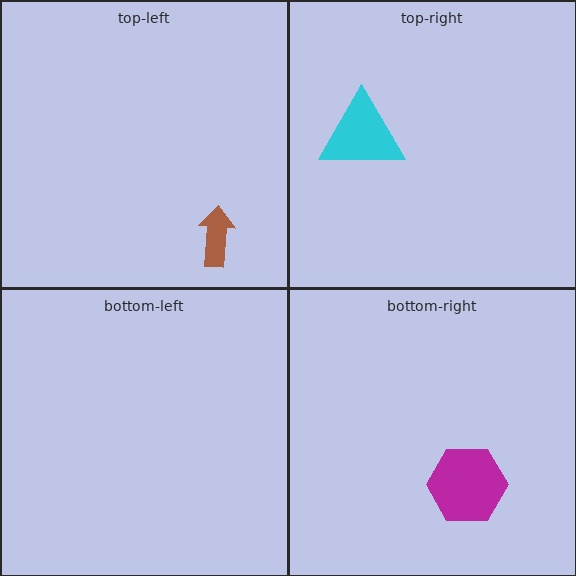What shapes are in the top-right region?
The cyan triangle.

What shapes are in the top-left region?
The brown arrow.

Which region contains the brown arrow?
The top-left region.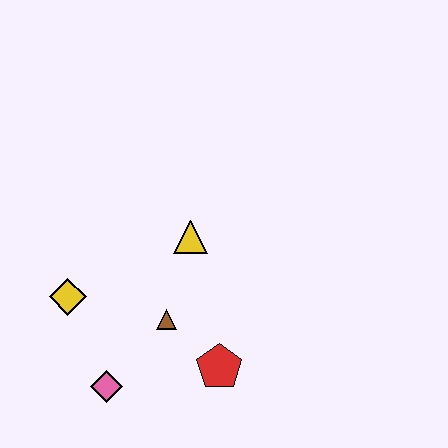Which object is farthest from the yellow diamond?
The red pentagon is farthest from the yellow diamond.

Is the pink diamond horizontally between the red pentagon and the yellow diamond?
Yes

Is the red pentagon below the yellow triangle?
Yes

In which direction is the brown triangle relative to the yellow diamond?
The brown triangle is to the right of the yellow diamond.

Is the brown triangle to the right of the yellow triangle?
No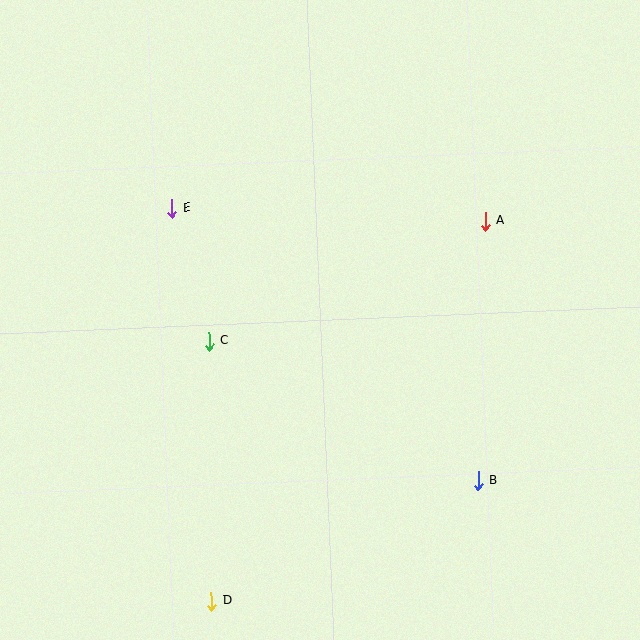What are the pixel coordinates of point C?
Point C is at (209, 341).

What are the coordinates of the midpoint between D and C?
The midpoint between D and C is at (210, 471).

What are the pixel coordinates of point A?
Point A is at (485, 221).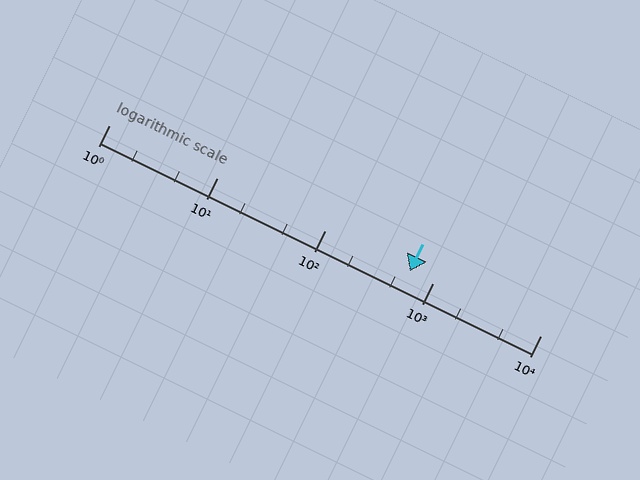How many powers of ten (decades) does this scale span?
The scale spans 4 decades, from 1 to 10000.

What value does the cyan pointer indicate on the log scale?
The pointer indicates approximately 610.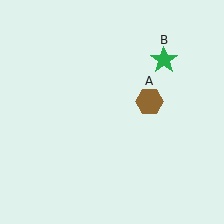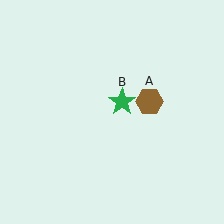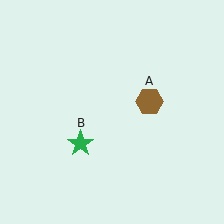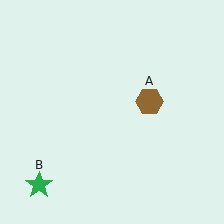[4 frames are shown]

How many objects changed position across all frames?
1 object changed position: green star (object B).